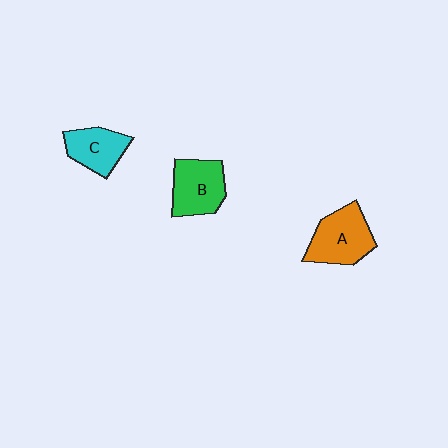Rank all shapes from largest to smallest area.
From largest to smallest: A (orange), B (green), C (cyan).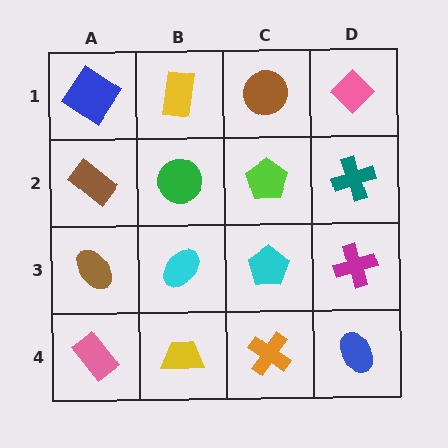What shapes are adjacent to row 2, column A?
A blue diamond (row 1, column A), a brown ellipse (row 3, column A), a green circle (row 2, column B).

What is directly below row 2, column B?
A cyan ellipse.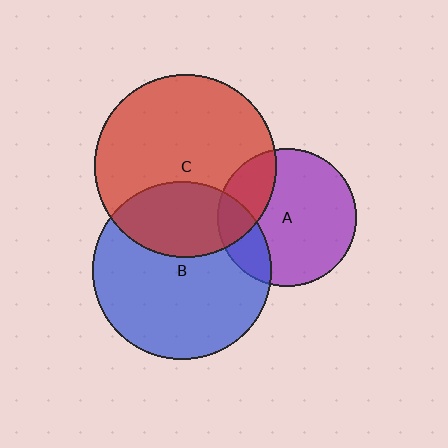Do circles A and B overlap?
Yes.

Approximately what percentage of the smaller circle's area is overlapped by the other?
Approximately 20%.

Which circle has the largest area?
Circle C (red).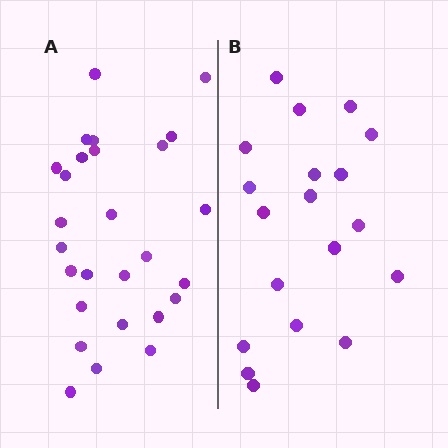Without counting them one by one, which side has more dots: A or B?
Region A (the left region) has more dots.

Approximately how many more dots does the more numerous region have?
Region A has roughly 8 or so more dots than region B.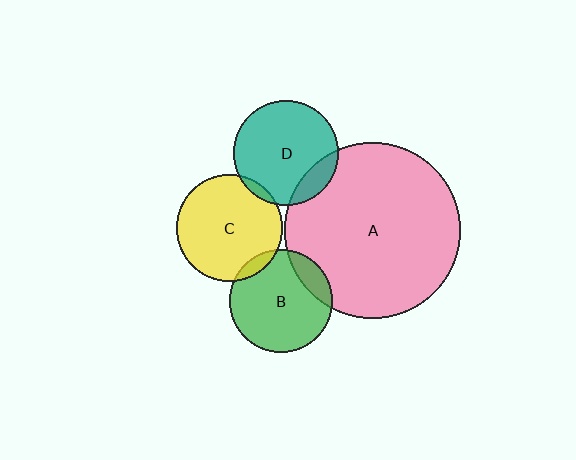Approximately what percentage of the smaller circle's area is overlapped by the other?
Approximately 5%.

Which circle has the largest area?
Circle A (pink).